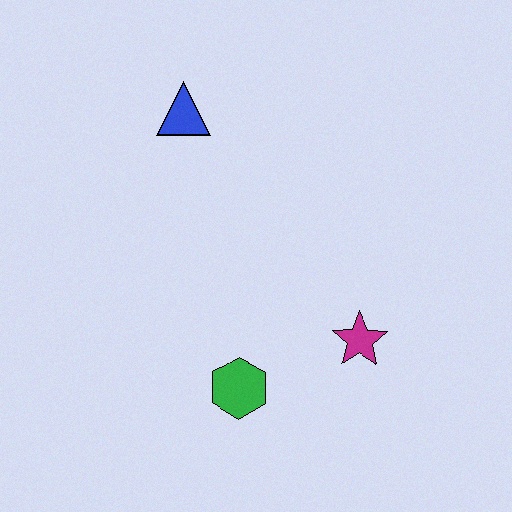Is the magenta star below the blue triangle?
Yes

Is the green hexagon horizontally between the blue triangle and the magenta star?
Yes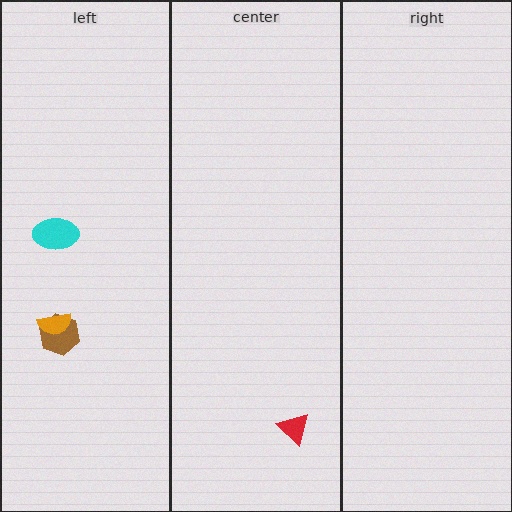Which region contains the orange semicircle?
The left region.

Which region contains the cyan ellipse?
The left region.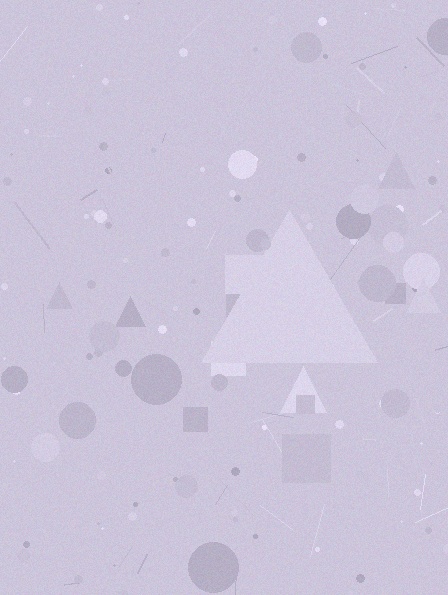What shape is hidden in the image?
A triangle is hidden in the image.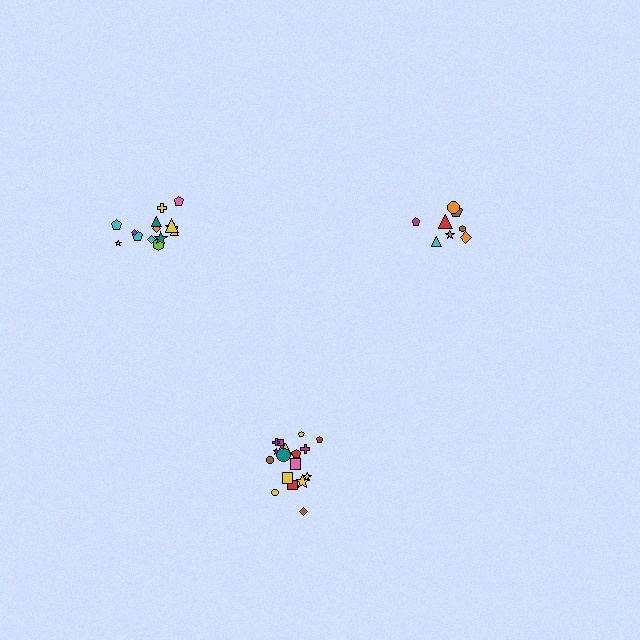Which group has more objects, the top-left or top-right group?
The top-left group.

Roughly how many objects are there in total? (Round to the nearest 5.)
Roughly 40 objects in total.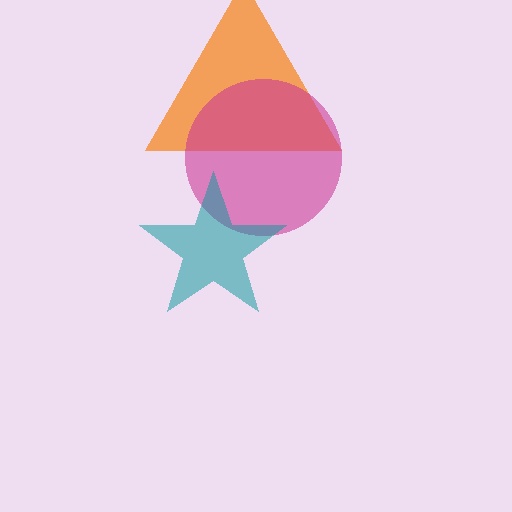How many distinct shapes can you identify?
There are 3 distinct shapes: an orange triangle, a magenta circle, a teal star.